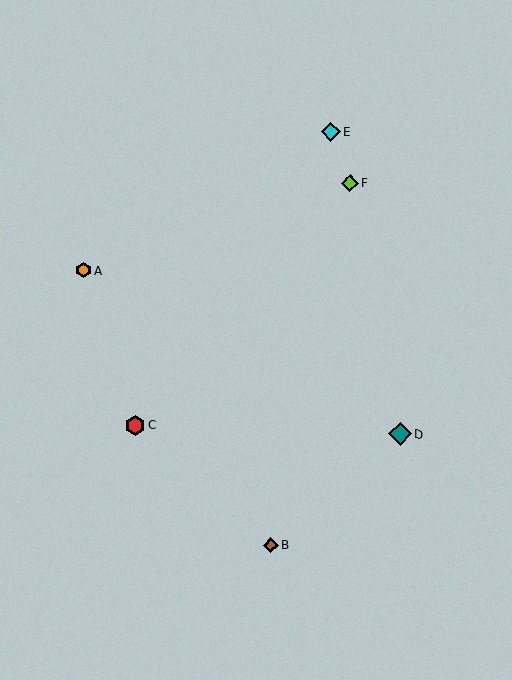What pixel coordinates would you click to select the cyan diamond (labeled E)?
Click at (331, 132) to select the cyan diamond E.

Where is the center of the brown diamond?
The center of the brown diamond is at (271, 545).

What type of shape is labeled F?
Shape F is a lime diamond.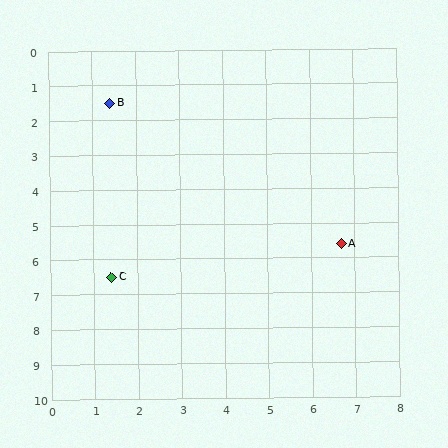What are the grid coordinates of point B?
Point B is at approximately (1.4, 1.5).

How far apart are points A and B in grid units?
Points A and B are about 6.7 grid units apart.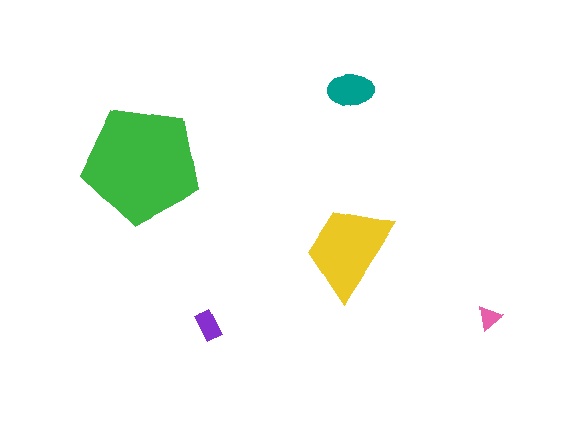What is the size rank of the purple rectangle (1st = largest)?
4th.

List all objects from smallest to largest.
The pink triangle, the purple rectangle, the teal ellipse, the yellow trapezoid, the green pentagon.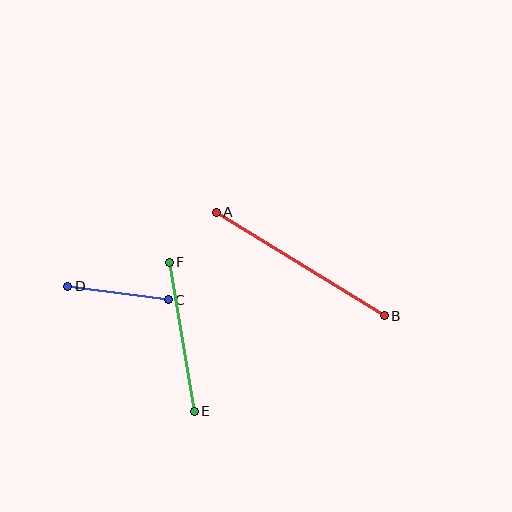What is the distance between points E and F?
The distance is approximately 151 pixels.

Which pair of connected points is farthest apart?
Points A and B are farthest apart.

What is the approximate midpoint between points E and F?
The midpoint is at approximately (182, 337) pixels.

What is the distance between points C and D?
The distance is approximately 101 pixels.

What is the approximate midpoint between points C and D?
The midpoint is at approximately (118, 293) pixels.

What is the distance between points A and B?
The distance is approximately 197 pixels.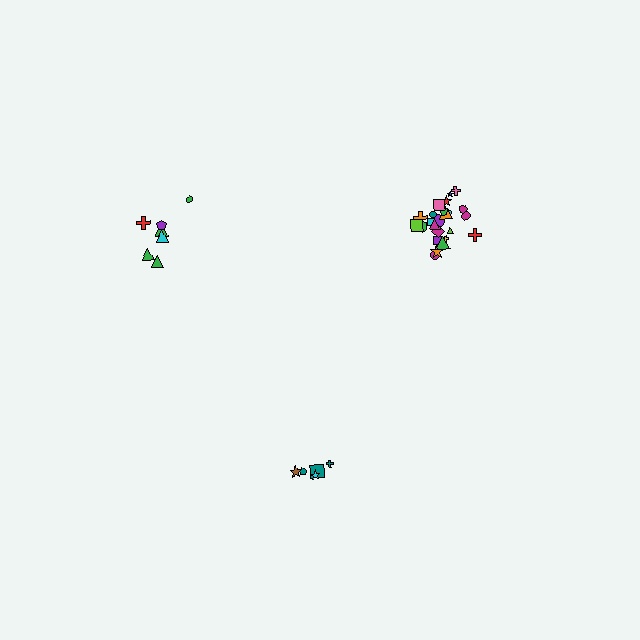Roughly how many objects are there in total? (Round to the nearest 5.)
Roughly 35 objects in total.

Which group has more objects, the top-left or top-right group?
The top-right group.